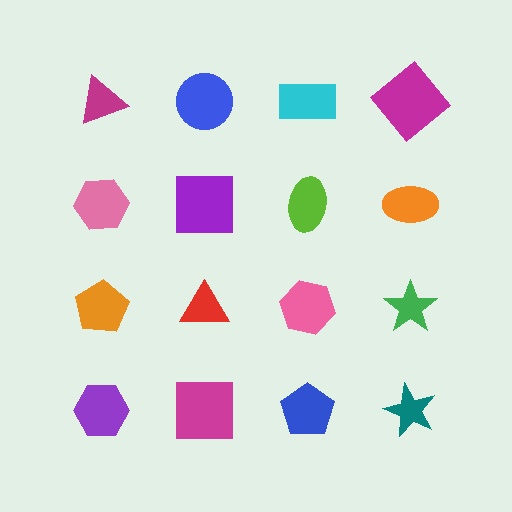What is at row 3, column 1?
An orange pentagon.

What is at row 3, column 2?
A red triangle.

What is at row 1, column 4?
A magenta diamond.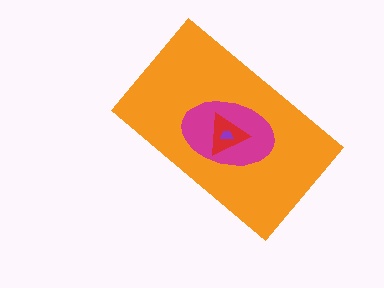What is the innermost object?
The purple trapezoid.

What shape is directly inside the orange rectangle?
The magenta ellipse.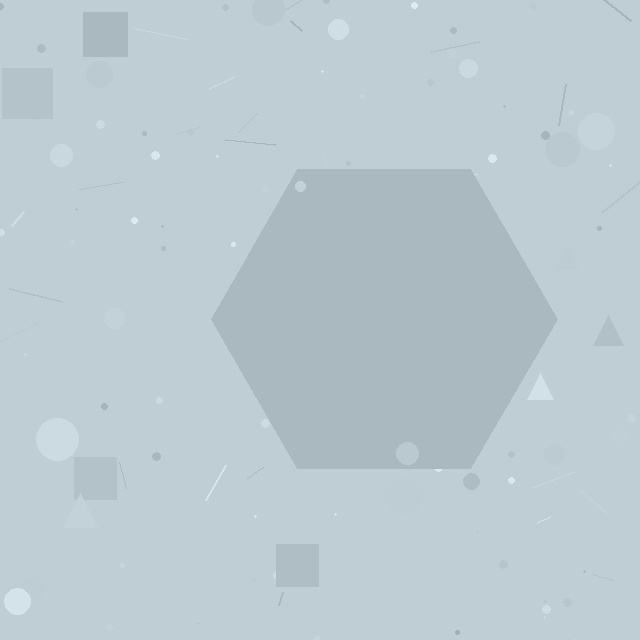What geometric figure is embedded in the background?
A hexagon is embedded in the background.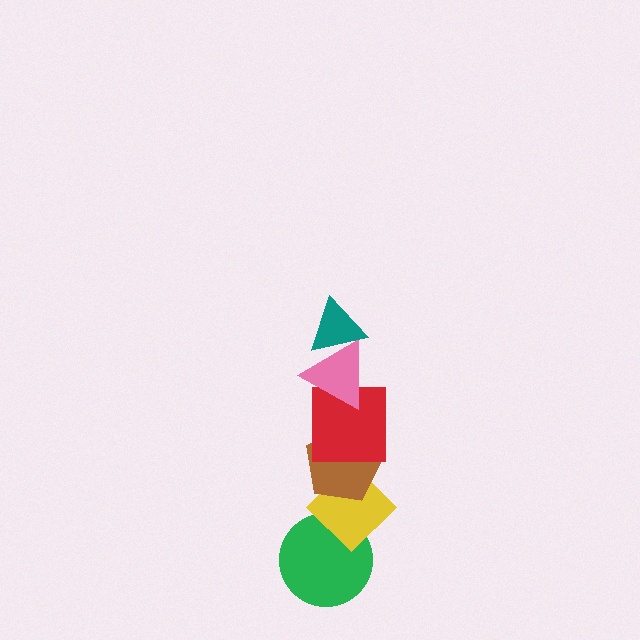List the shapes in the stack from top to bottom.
From top to bottom: the teal triangle, the pink triangle, the red square, the brown pentagon, the yellow diamond, the green circle.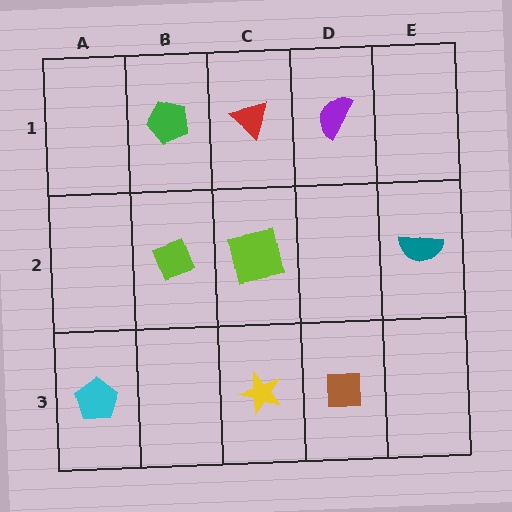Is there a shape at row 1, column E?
No, that cell is empty.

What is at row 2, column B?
A lime diamond.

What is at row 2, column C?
A lime square.